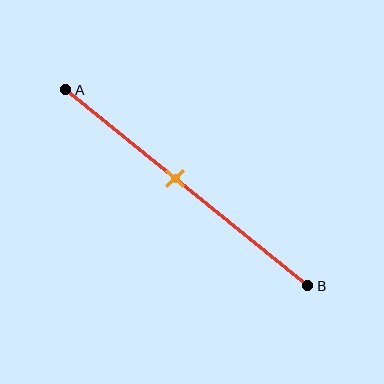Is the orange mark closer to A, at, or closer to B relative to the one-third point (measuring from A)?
The orange mark is closer to point B than the one-third point of segment AB.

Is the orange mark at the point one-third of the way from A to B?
No, the mark is at about 45% from A, not at the 33% one-third point.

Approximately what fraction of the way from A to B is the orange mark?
The orange mark is approximately 45% of the way from A to B.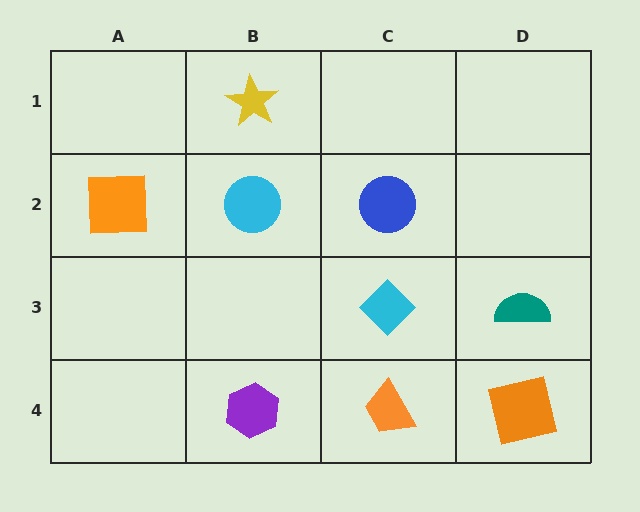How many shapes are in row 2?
3 shapes.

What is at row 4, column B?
A purple hexagon.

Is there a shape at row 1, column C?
No, that cell is empty.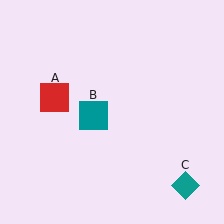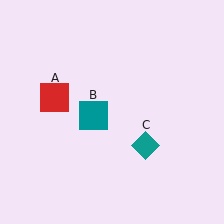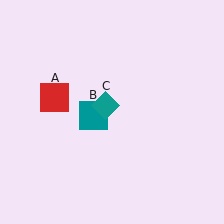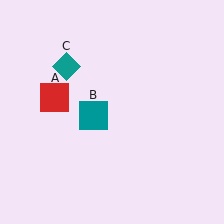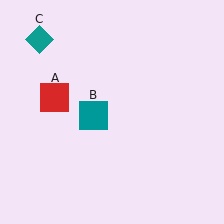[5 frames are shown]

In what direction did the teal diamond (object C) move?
The teal diamond (object C) moved up and to the left.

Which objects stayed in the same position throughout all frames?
Red square (object A) and teal square (object B) remained stationary.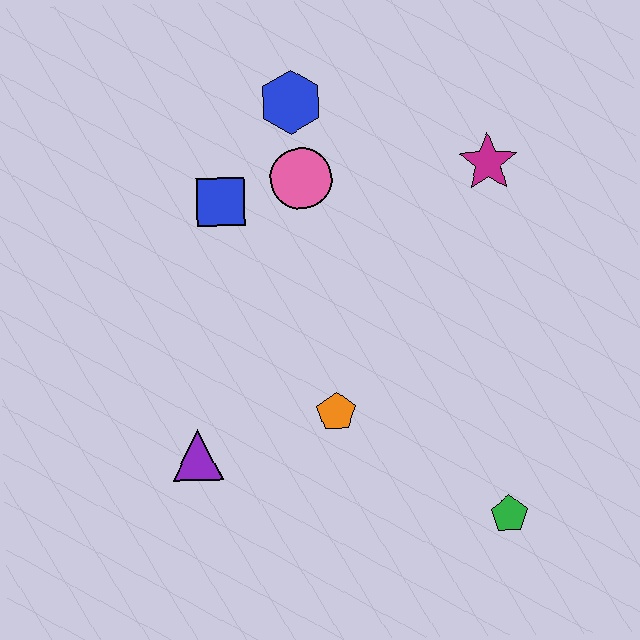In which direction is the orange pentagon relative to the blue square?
The orange pentagon is below the blue square.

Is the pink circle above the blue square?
Yes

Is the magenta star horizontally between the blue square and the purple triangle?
No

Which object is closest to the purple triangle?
The orange pentagon is closest to the purple triangle.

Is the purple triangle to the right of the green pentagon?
No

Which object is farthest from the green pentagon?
The blue hexagon is farthest from the green pentagon.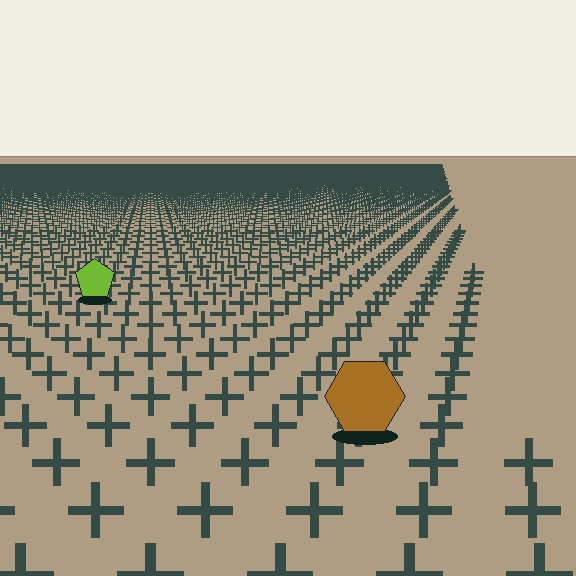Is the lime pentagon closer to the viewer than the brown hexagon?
No. The brown hexagon is closer — you can tell from the texture gradient: the ground texture is coarser near it.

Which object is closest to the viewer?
The brown hexagon is closest. The texture marks near it are larger and more spread out.